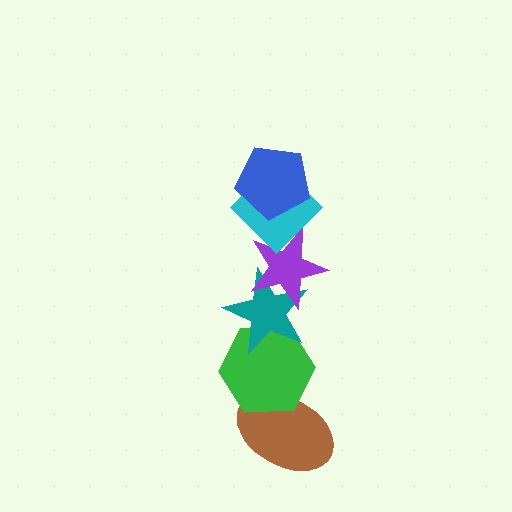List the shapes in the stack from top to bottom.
From top to bottom: the blue pentagon, the cyan diamond, the purple star, the teal star, the green hexagon, the brown ellipse.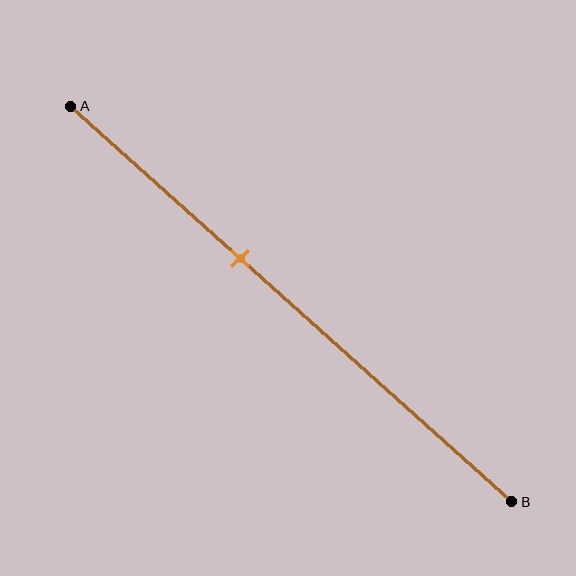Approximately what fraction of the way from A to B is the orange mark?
The orange mark is approximately 40% of the way from A to B.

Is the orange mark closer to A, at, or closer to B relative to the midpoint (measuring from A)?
The orange mark is closer to point A than the midpoint of segment AB.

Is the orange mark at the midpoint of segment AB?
No, the mark is at about 40% from A, not at the 50% midpoint.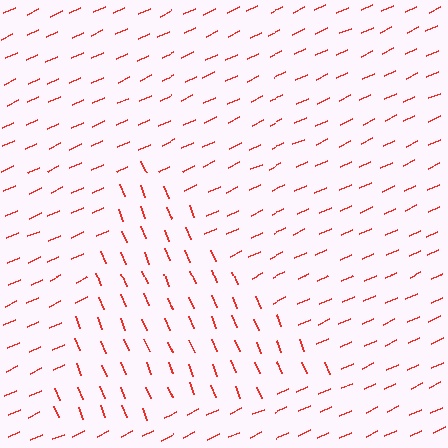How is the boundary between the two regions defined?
The boundary is defined purely by a change in line orientation (approximately 87 degrees difference). All lines are the same color and thickness.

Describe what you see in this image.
The image is filled with small red line segments. A triangle region in the image has lines oriented differently from the surrounding lines, creating a visible texture boundary.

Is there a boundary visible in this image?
Yes, there is a texture boundary formed by a change in line orientation.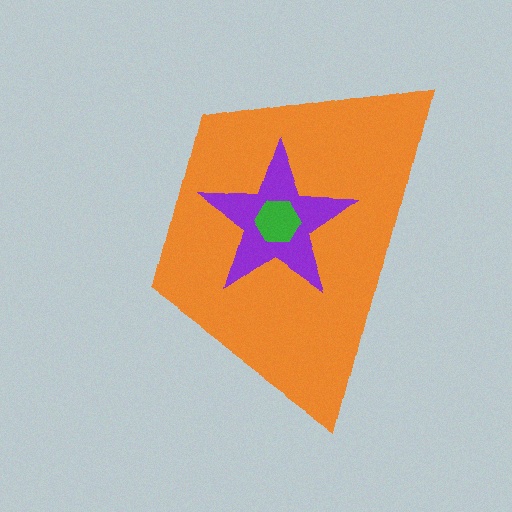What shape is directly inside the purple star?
The green hexagon.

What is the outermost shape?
The orange trapezoid.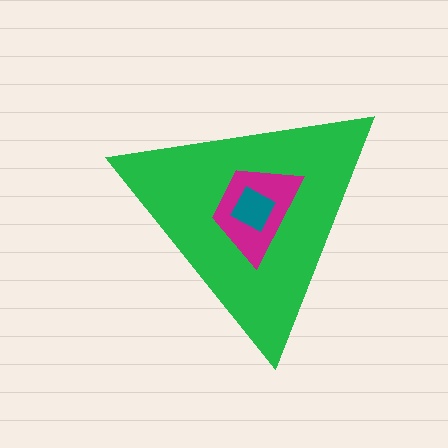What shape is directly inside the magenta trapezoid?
The teal diamond.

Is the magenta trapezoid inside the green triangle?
Yes.